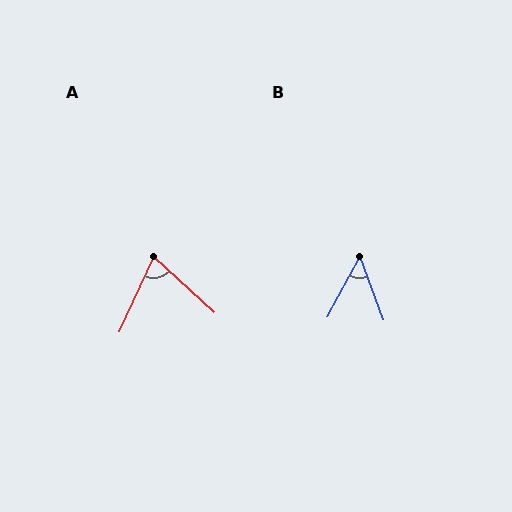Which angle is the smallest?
B, at approximately 48 degrees.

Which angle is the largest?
A, at approximately 72 degrees.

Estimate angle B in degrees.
Approximately 48 degrees.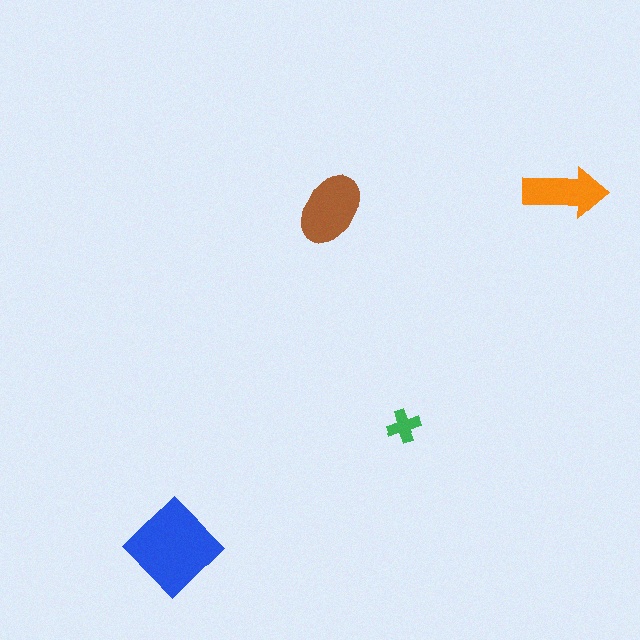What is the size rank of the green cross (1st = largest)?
4th.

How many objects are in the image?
There are 4 objects in the image.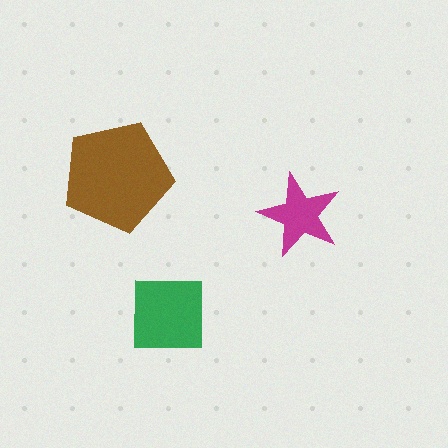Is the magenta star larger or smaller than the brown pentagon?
Smaller.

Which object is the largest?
The brown pentagon.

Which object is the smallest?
The magenta star.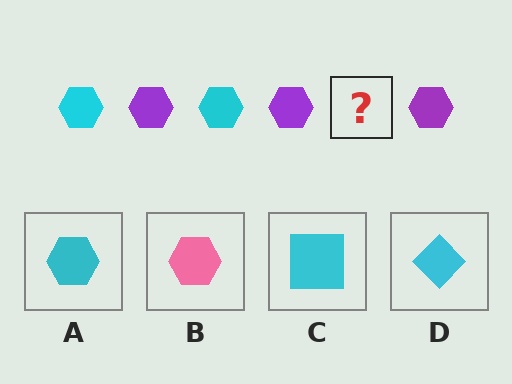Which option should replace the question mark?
Option A.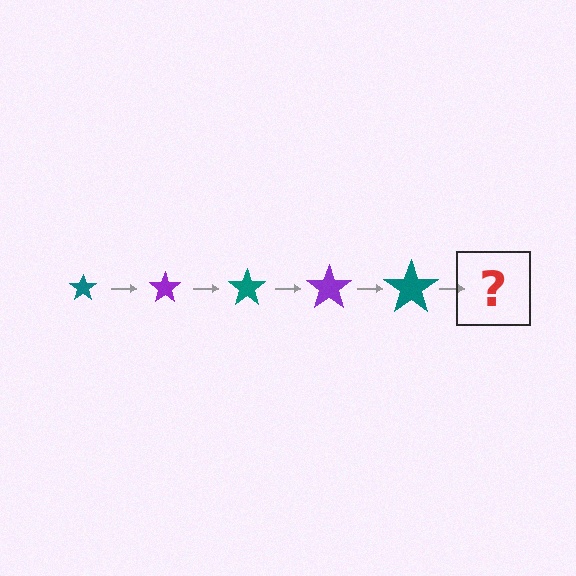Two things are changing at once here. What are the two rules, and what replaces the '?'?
The two rules are that the star grows larger each step and the color cycles through teal and purple. The '?' should be a purple star, larger than the previous one.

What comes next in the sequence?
The next element should be a purple star, larger than the previous one.